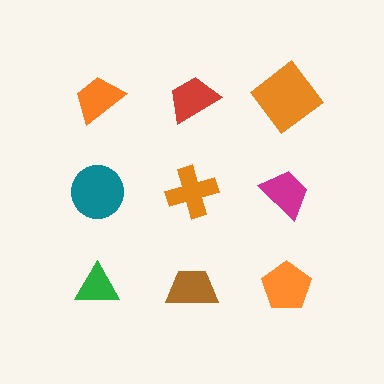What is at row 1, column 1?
An orange trapezoid.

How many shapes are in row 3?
3 shapes.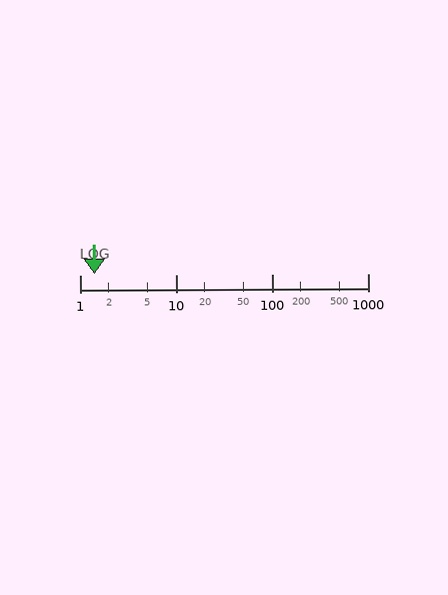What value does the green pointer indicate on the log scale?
The pointer indicates approximately 1.4.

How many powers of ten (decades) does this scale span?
The scale spans 3 decades, from 1 to 1000.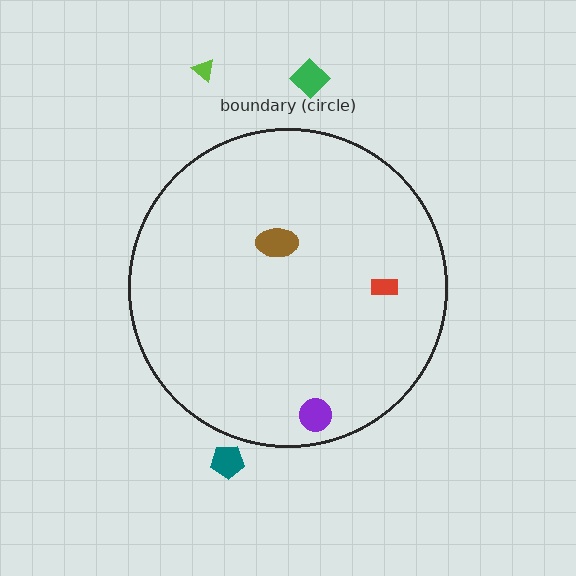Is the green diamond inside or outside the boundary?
Outside.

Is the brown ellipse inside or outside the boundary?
Inside.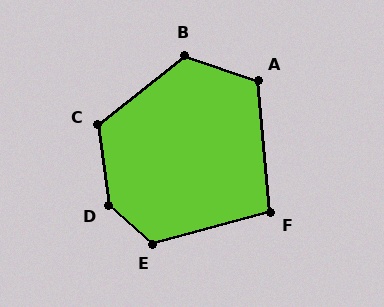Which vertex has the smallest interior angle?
F, at approximately 100 degrees.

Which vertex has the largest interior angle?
D, at approximately 138 degrees.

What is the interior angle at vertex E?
Approximately 124 degrees (obtuse).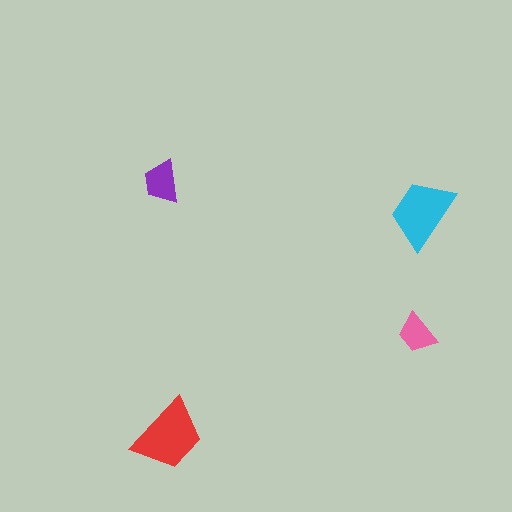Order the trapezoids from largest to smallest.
the red one, the cyan one, the purple one, the pink one.